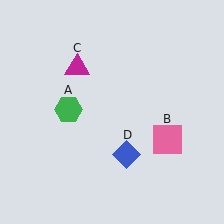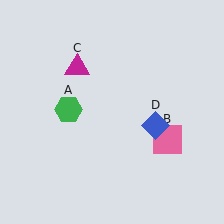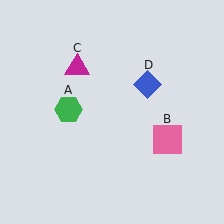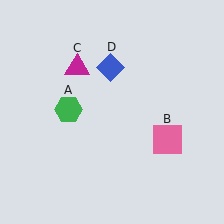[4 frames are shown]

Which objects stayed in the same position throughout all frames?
Green hexagon (object A) and pink square (object B) and magenta triangle (object C) remained stationary.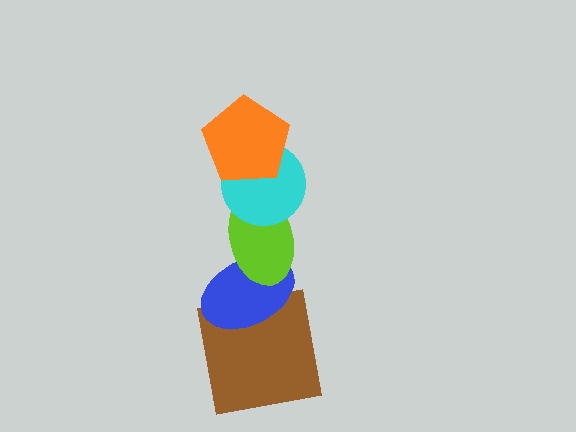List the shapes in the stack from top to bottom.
From top to bottom: the orange pentagon, the cyan circle, the lime ellipse, the blue ellipse, the brown square.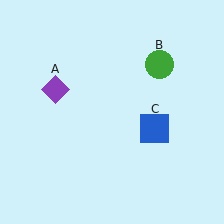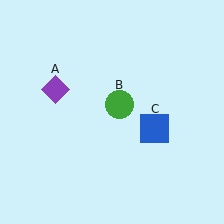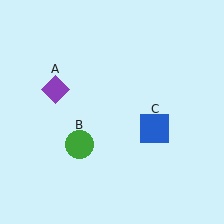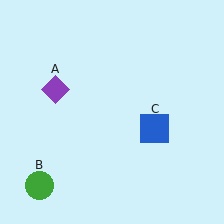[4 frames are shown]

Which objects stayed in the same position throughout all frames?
Purple diamond (object A) and blue square (object C) remained stationary.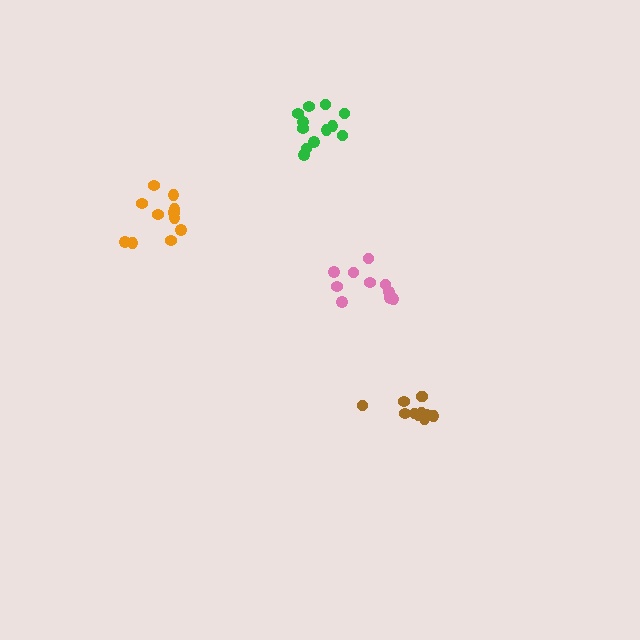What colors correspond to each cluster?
The clusters are colored: pink, green, orange, brown.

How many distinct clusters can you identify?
There are 4 distinct clusters.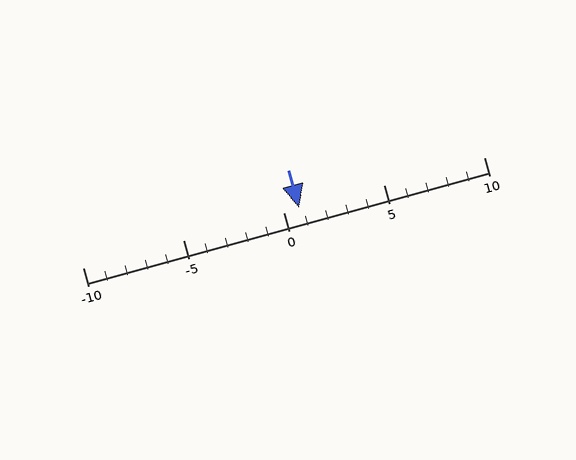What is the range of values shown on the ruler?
The ruler shows values from -10 to 10.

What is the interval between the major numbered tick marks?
The major tick marks are spaced 5 units apart.